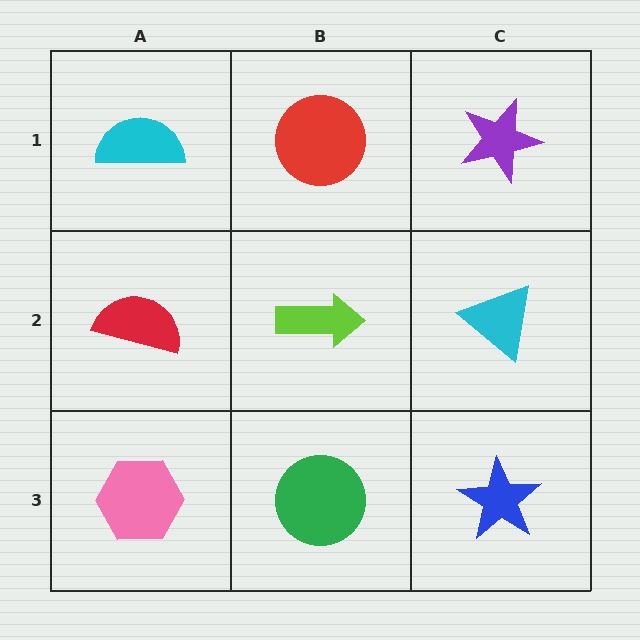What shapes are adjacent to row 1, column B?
A lime arrow (row 2, column B), a cyan semicircle (row 1, column A), a purple star (row 1, column C).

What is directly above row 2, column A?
A cyan semicircle.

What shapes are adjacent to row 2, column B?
A red circle (row 1, column B), a green circle (row 3, column B), a red semicircle (row 2, column A), a cyan triangle (row 2, column C).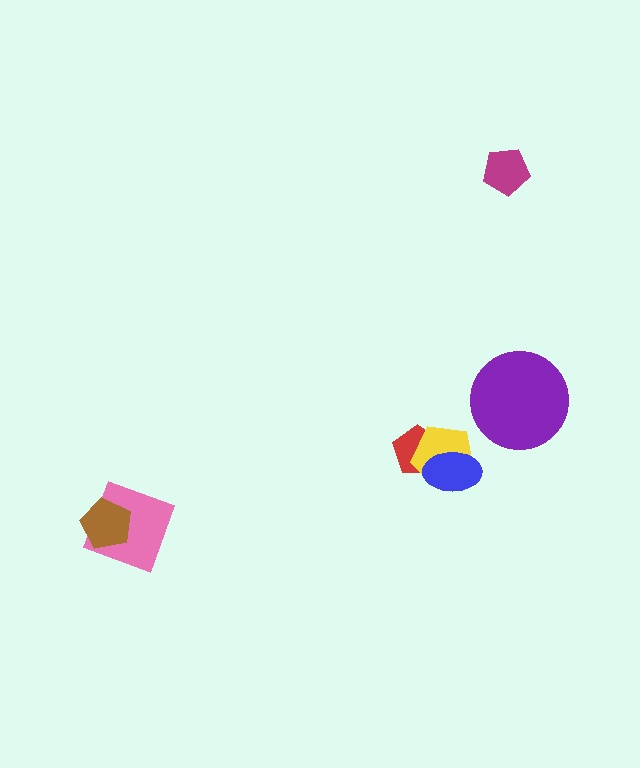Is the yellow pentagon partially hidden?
Yes, it is partially covered by another shape.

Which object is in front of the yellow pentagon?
The blue ellipse is in front of the yellow pentagon.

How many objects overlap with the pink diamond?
1 object overlaps with the pink diamond.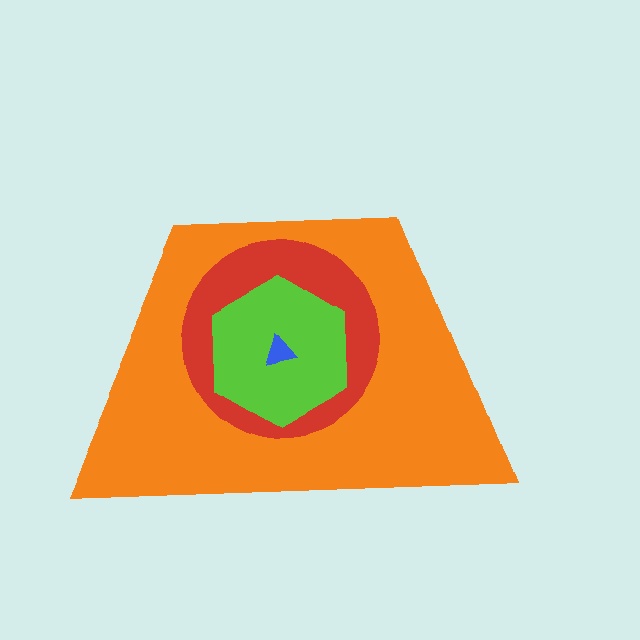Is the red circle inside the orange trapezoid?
Yes.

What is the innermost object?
The blue triangle.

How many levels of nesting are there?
4.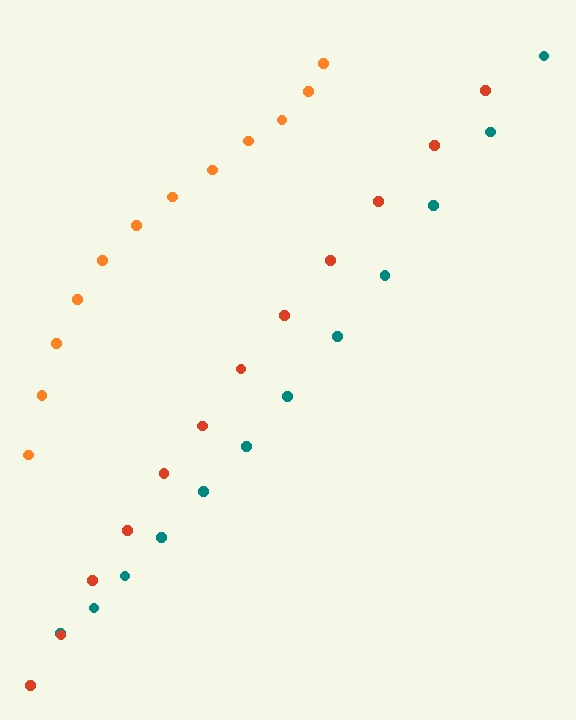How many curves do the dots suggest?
There are 3 distinct paths.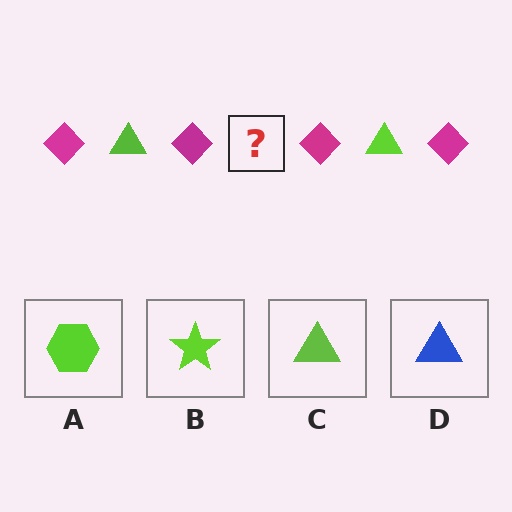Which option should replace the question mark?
Option C.